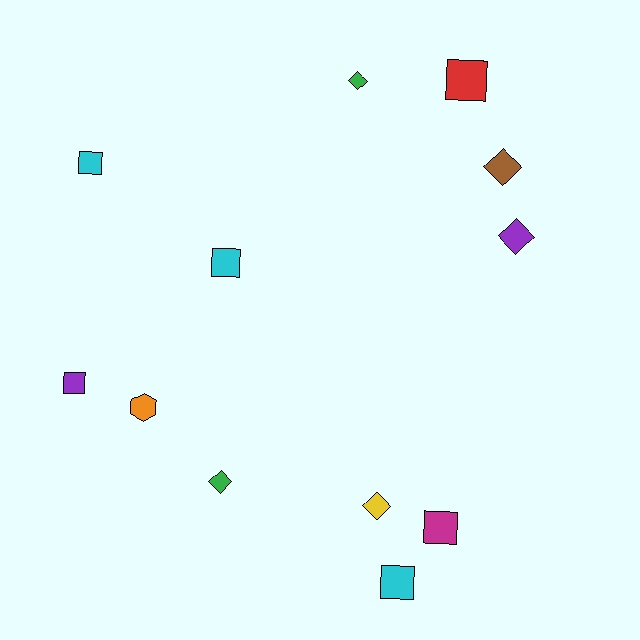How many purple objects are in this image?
There are 2 purple objects.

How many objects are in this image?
There are 12 objects.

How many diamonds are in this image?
There are 5 diamonds.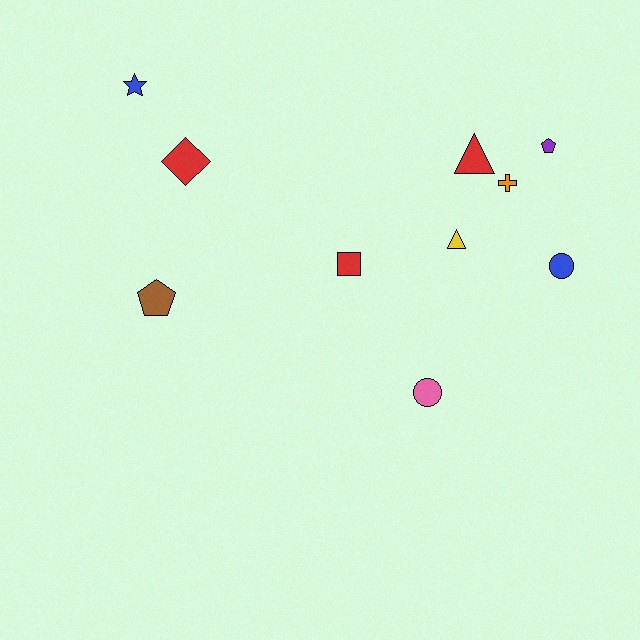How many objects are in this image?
There are 10 objects.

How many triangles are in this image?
There are 2 triangles.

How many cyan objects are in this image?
There are no cyan objects.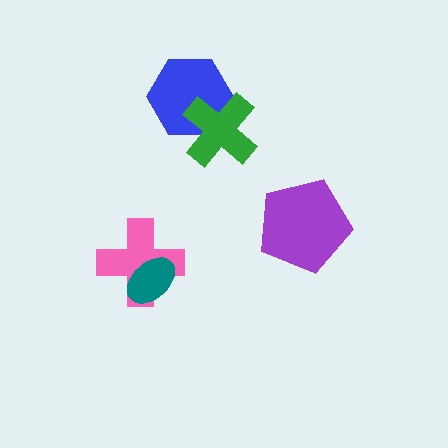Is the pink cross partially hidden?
Yes, it is partially covered by another shape.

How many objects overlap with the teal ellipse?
1 object overlaps with the teal ellipse.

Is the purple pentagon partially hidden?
No, no other shape covers it.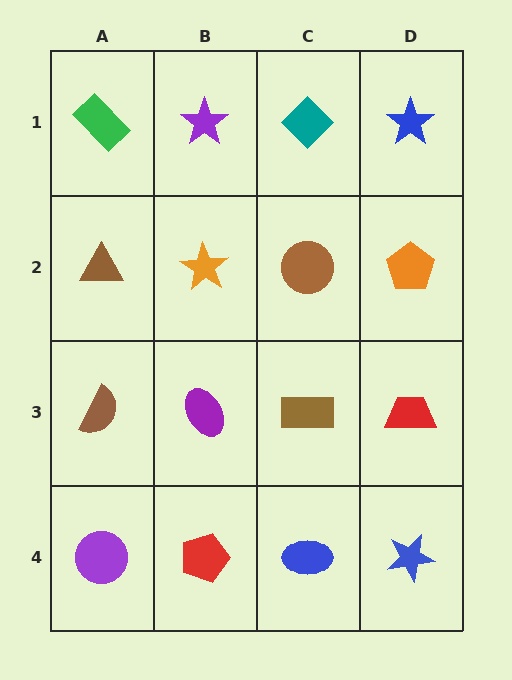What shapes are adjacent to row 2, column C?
A teal diamond (row 1, column C), a brown rectangle (row 3, column C), an orange star (row 2, column B), an orange pentagon (row 2, column D).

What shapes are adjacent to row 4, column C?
A brown rectangle (row 3, column C), a red pentagon (row 4, column B), a blue star (row 4, column D).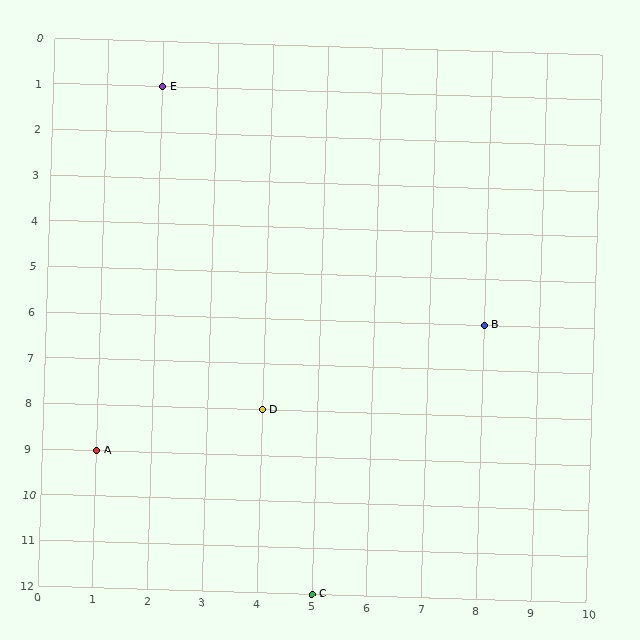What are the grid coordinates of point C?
Point C is at grid coordinates (5, 12).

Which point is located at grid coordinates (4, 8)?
Point D is at (4, 8).